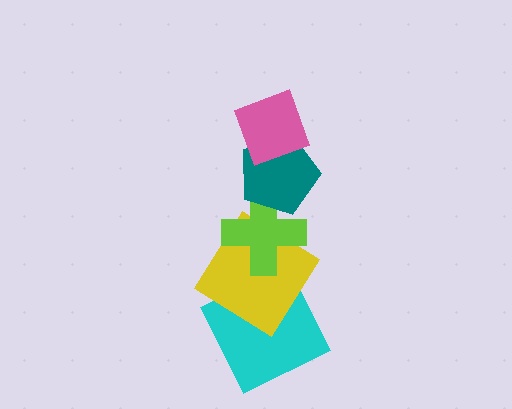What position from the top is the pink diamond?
The pink diamond is 1st from the top.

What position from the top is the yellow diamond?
The yellow diamond is 4th from the top.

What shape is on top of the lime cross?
The teal pentagon is on top of the lime cross.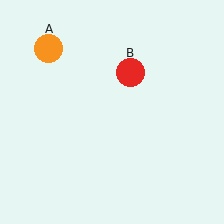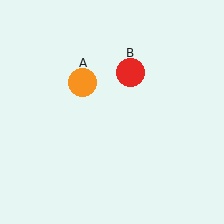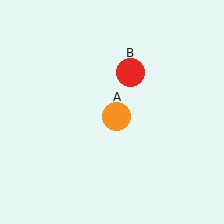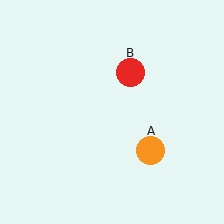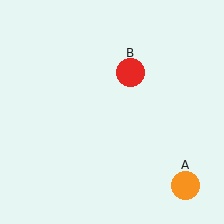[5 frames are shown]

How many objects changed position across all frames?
1 object changed position: orange circle (object A).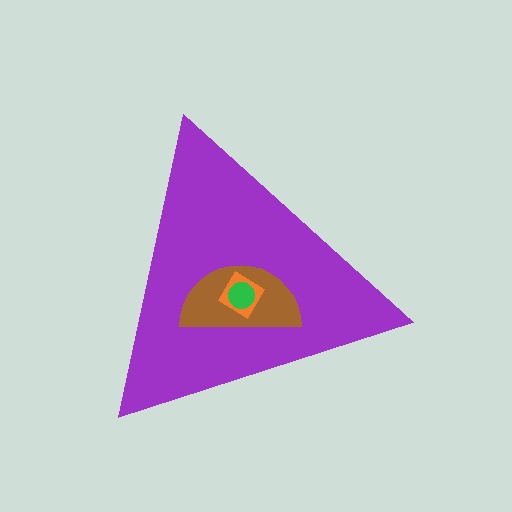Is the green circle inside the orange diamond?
Yes.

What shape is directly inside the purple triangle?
The brown semicircle.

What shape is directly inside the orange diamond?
The green circle.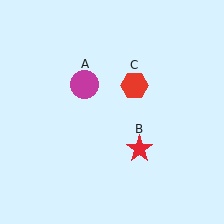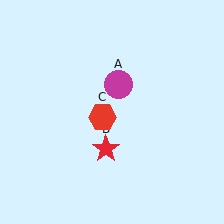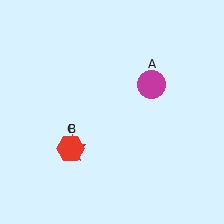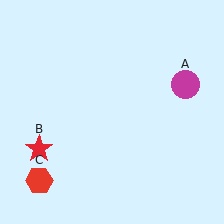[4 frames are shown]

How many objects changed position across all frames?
3 objects changed position: magenta circle (object A), red star (object B), red hexagon (object C).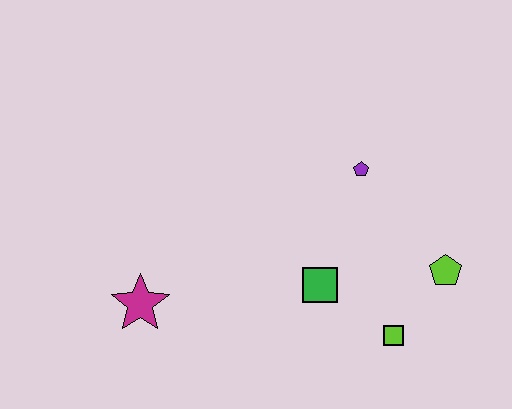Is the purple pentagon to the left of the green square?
No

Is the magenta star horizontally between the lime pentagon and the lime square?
No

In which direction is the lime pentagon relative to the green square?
The lime pentagon is to the right of the green square.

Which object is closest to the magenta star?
The green square is closest to the magenta star.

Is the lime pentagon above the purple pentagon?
No